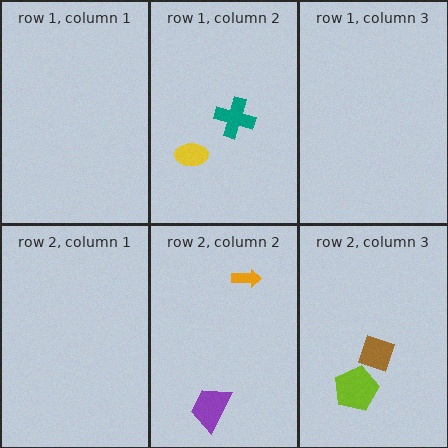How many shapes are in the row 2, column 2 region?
2.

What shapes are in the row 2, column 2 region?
The orange arrow, the purple trapezoid.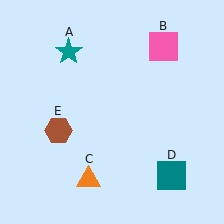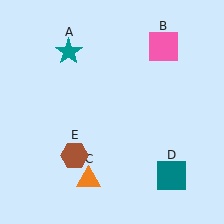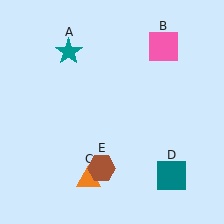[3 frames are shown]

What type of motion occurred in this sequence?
The brown hexagon (object E) rotated counterclockwise around the center of the scene.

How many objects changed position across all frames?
1 object changed position: brown hexagon (object E).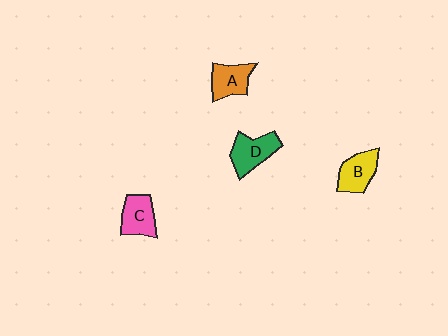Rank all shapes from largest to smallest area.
From largest to smallest: D (green), B (yellow), C (pink), A (orange).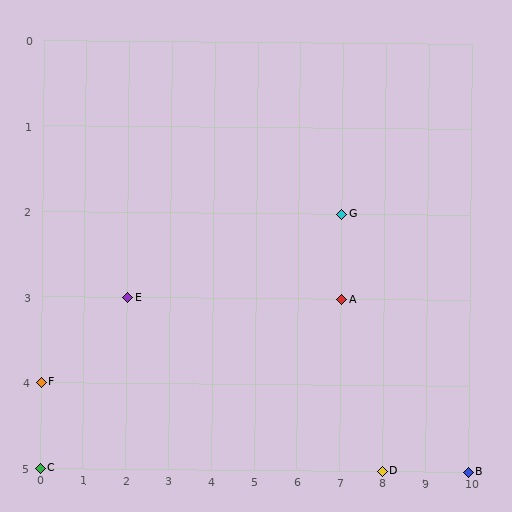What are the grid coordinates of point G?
Point G is at grid coordinates (7, 2).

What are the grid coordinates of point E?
Point E is at grid coordinates (2, 3).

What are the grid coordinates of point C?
Point C is at grid coordinates (0, 5).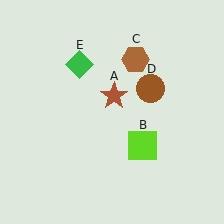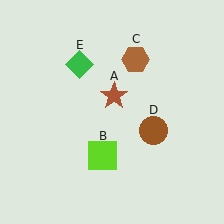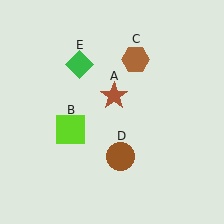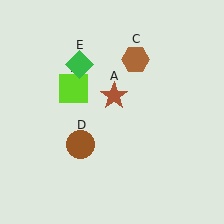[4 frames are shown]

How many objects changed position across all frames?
2 objects changed position: lime square (object B), brown circle (object D).